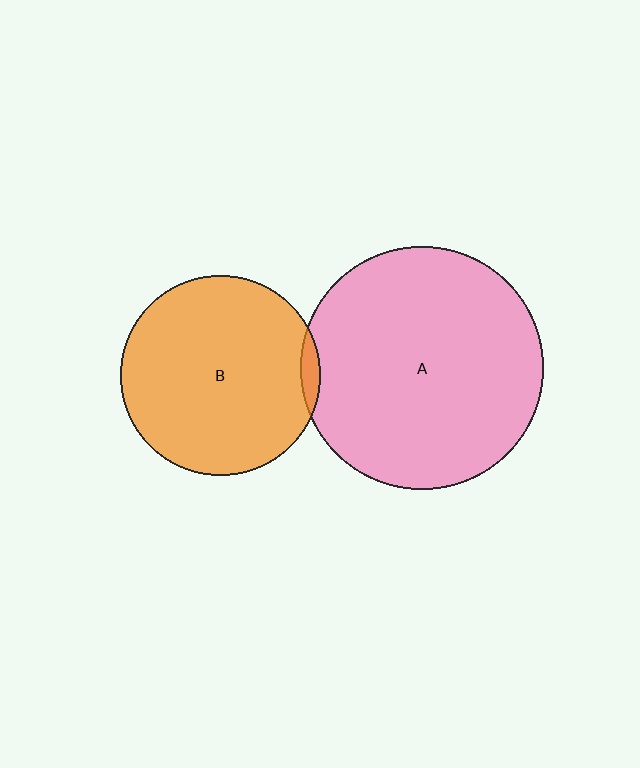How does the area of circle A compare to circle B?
Approximately 1.5 times.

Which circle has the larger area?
Circle A (pink).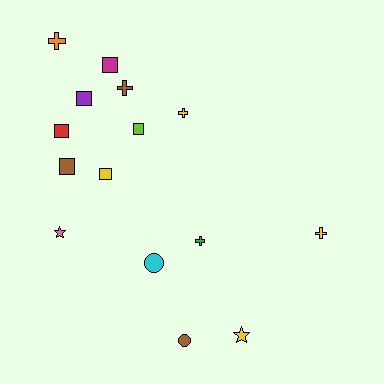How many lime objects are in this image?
There is 1 lime object.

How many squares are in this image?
There are 6 squares.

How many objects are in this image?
There are 15 objects.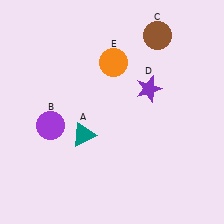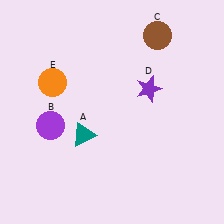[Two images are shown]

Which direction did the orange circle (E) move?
The orange circle (E) moved left.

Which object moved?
The orange circle (E) moved left.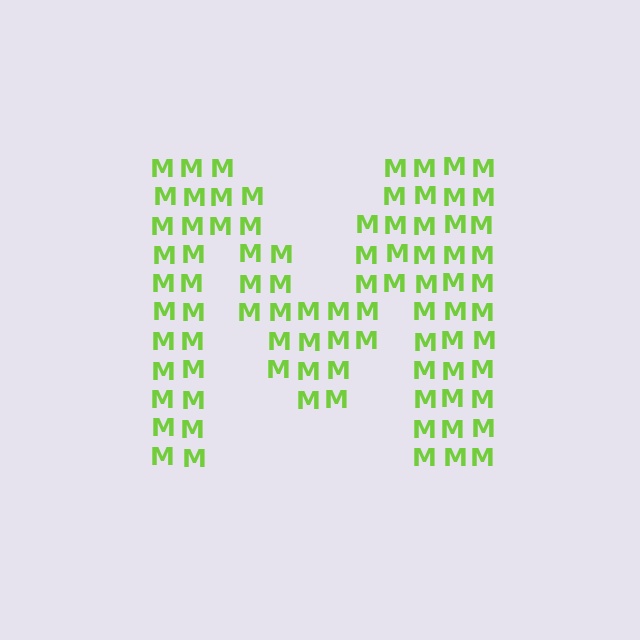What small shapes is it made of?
It is made of small letter M's.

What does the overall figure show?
The overall figure shows the letter M.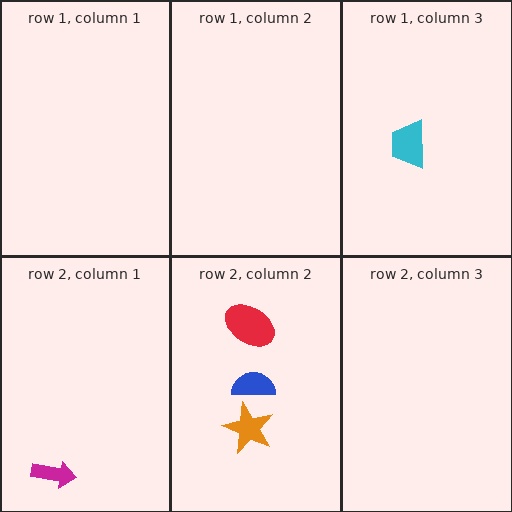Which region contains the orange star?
The row 2, column 2 region.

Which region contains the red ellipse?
The row 2, column 2 region.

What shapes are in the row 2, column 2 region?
The red ellipse, the blue semicircle, the orange star.